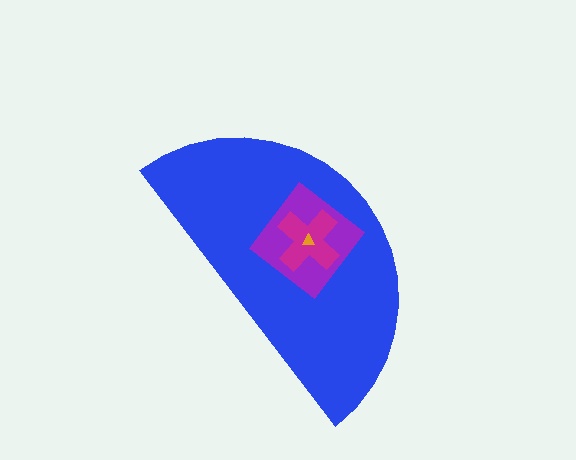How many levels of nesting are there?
4.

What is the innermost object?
The orange triangle.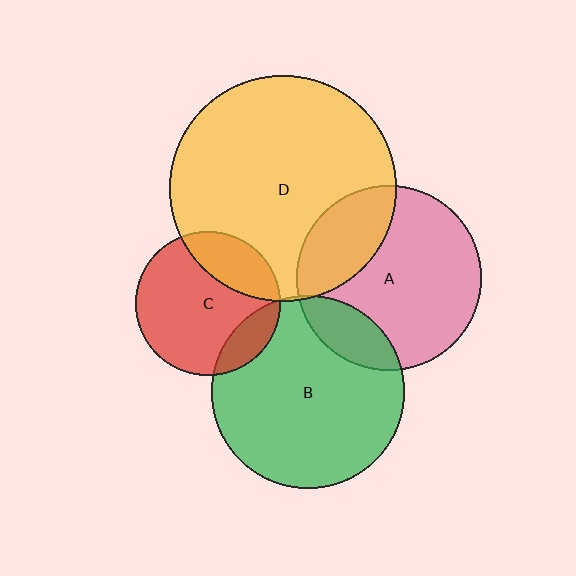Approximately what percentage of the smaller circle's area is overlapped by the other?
Approximately 15%.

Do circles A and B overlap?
Yes.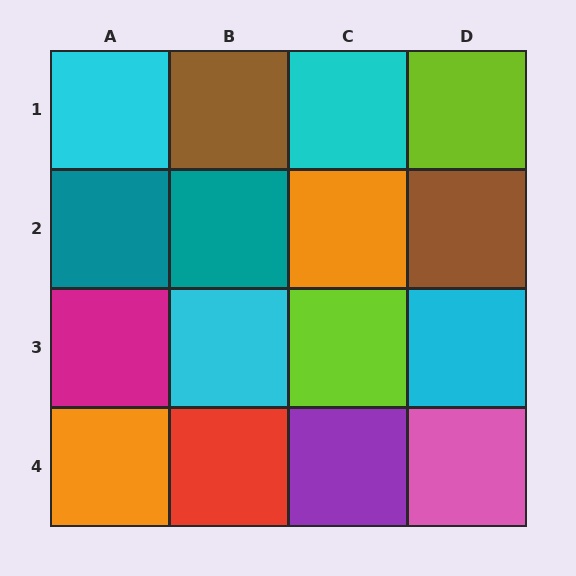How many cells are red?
1 cell is red.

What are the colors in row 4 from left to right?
Orange, red, purple, pink.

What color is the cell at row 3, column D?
Cyan.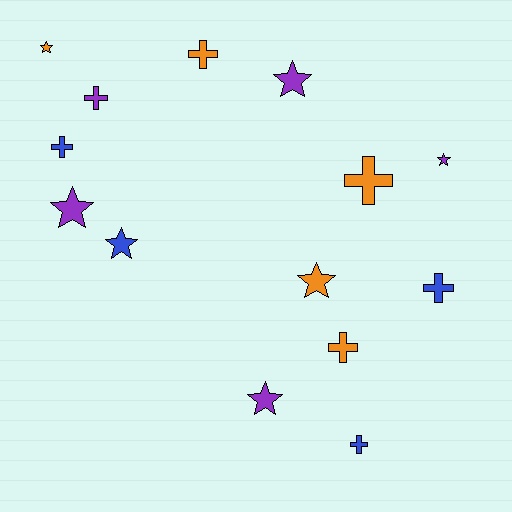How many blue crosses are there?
There are 3 blue crosses.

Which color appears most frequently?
Orange, with 5 objects.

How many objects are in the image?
There are 14 objects.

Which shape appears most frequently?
Cross, with 7 objects.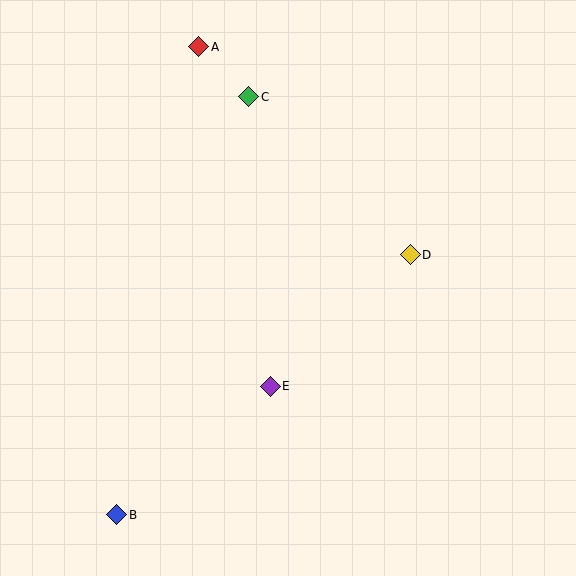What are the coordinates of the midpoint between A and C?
The midpoint between A and C is at (224, 72).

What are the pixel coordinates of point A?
Point A is at (199, 47).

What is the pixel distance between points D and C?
The distance between D and C is 226 pixels.